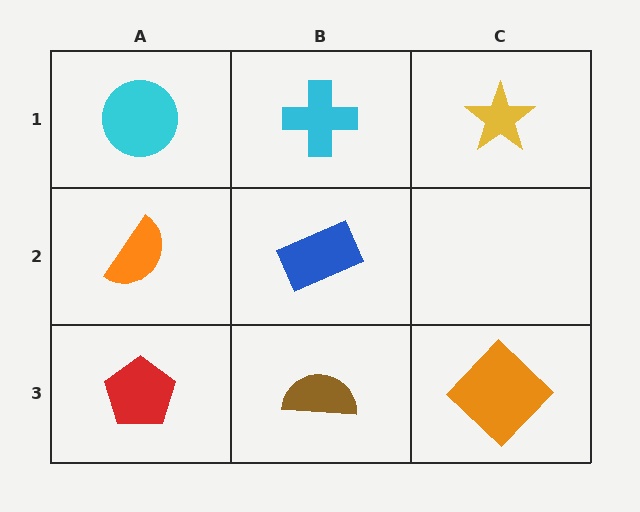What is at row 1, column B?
A cyan cross.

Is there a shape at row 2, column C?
No, that cell is empty.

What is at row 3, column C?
An orange diamond.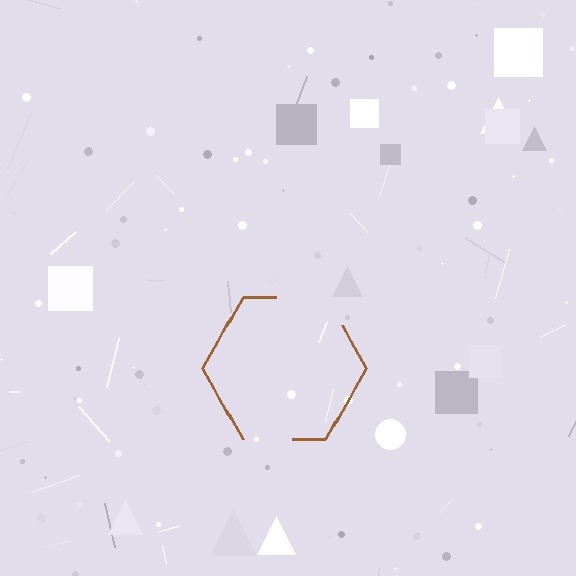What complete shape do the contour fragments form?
The contour fragments form a hexagon.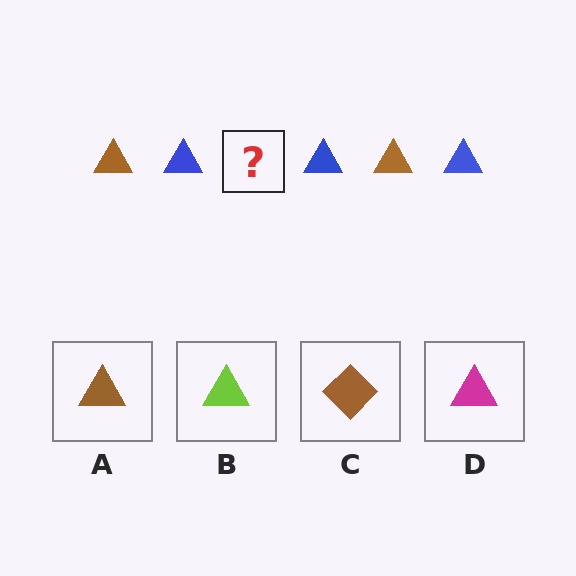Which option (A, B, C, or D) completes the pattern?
A.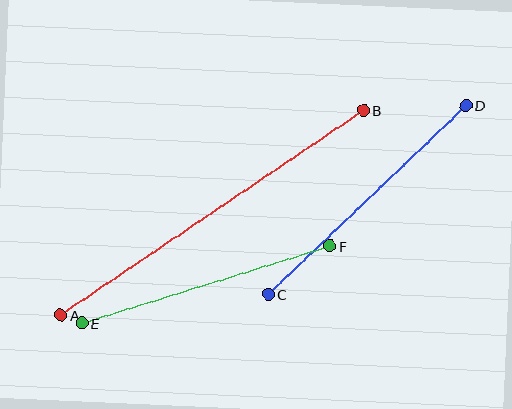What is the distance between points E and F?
The distance is approximately 260 pixels.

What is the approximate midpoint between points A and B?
The midpoint is at approximately (212, 213) pixels.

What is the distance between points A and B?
The distance is approximately 366 pixels.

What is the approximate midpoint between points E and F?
The midpoint is at approximately (206, 285) pixels.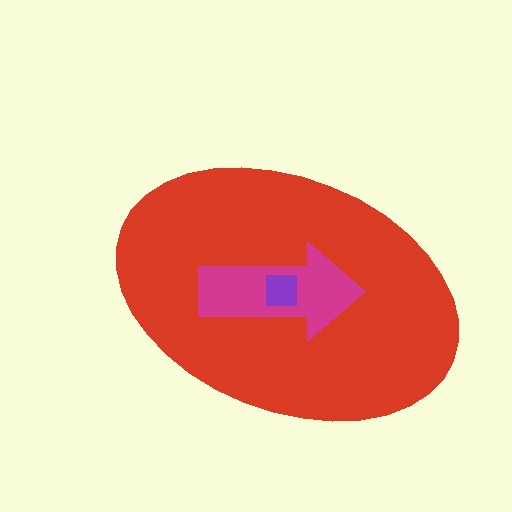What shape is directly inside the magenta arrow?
The purple square.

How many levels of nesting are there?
3.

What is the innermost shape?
The purple square.